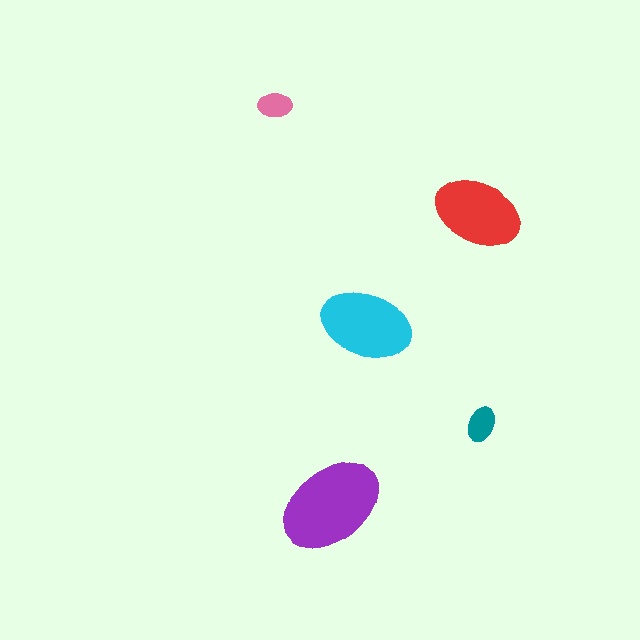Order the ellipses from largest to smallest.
the purple one, the cyan one, the red one, the teal one, the pink one.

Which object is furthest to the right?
The teal ellipse is rightmost.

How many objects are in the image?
There are 5 objects in the image.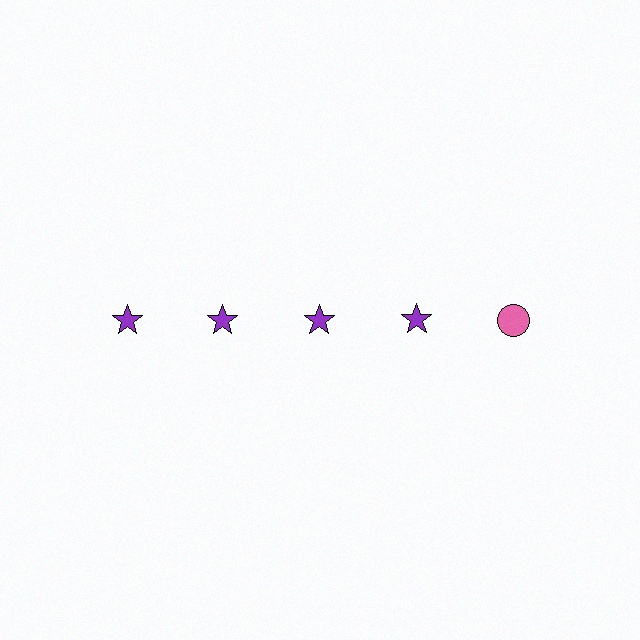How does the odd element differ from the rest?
It differs in both color (pink instead of purple) and shape (circle instead of star).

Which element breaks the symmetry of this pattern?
The pink circle in the top row, rightmost column breaks the symmetry. All other shapes are purple stars.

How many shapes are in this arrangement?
There are 5 shapes arranged in a grid pattern.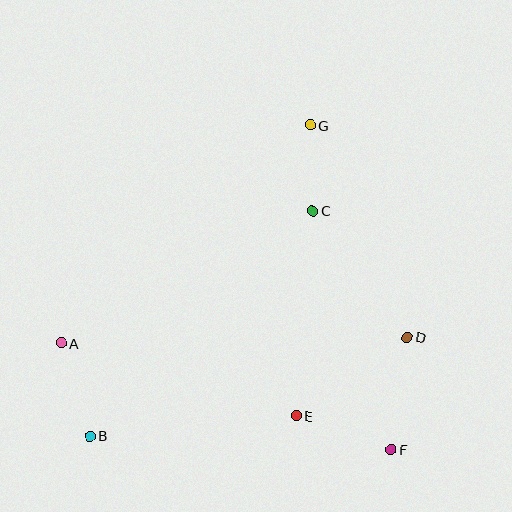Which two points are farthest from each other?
Points B and G are farthest from each other.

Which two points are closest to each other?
Points C and G are closest to each other.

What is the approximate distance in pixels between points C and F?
The distance between C and F is approximately 251 pixels.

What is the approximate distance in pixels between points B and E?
The distance between B and E is approximately 207 pixels.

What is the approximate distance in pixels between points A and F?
The distance between A and F is approximately 347 pixels.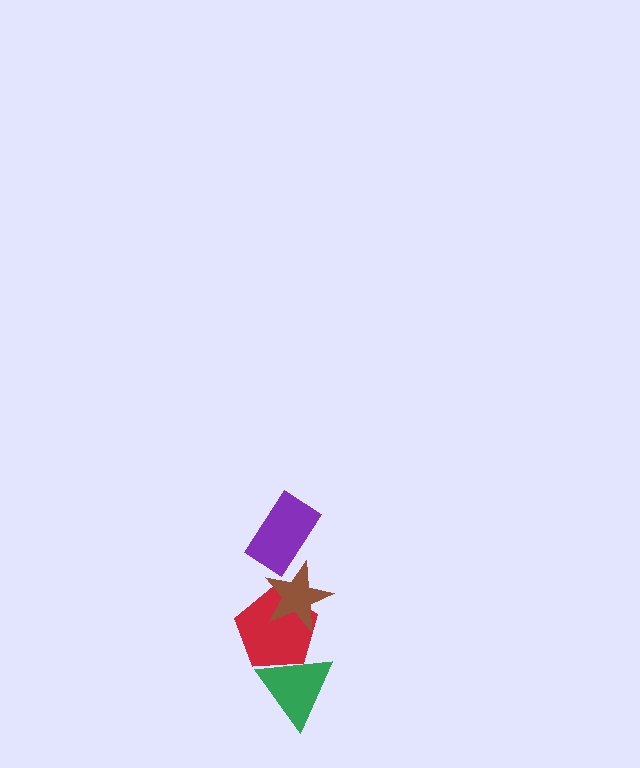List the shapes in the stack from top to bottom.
From top to bottom: the purple rectangle, the brown star, the red pentagon, the green triangle.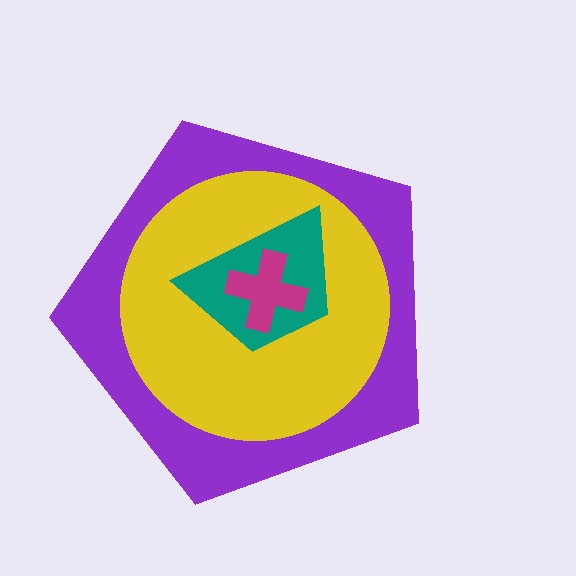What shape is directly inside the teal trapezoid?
The magenta cross.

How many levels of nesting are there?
4.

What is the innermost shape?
The magenta cross.